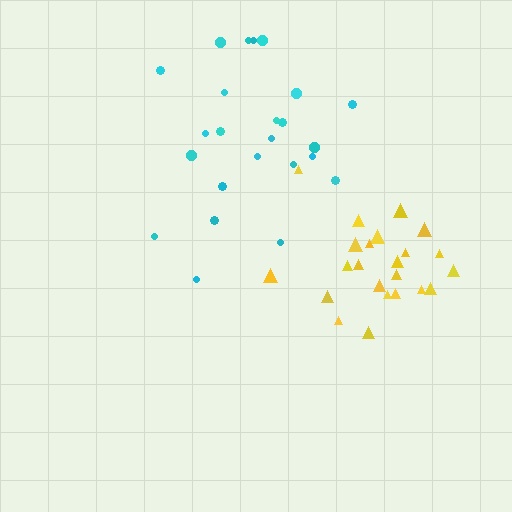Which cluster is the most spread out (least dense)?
Cyan.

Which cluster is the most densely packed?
Yellow.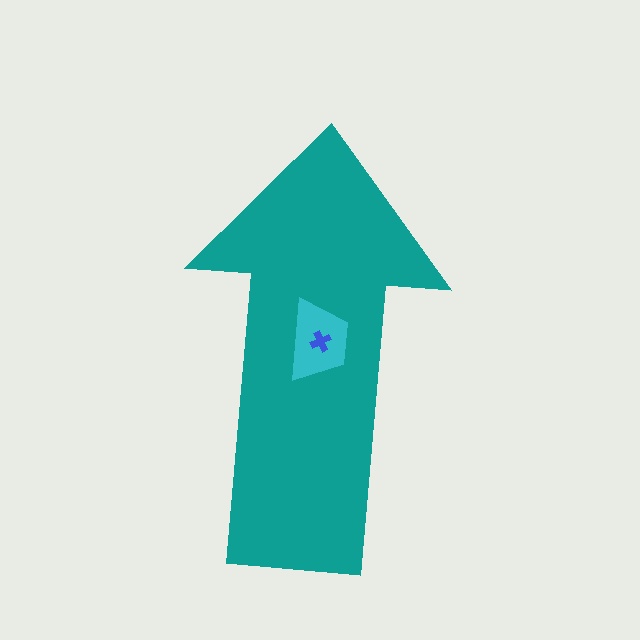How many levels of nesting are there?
3.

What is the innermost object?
The blue cross.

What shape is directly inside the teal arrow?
The cyan trapezoid.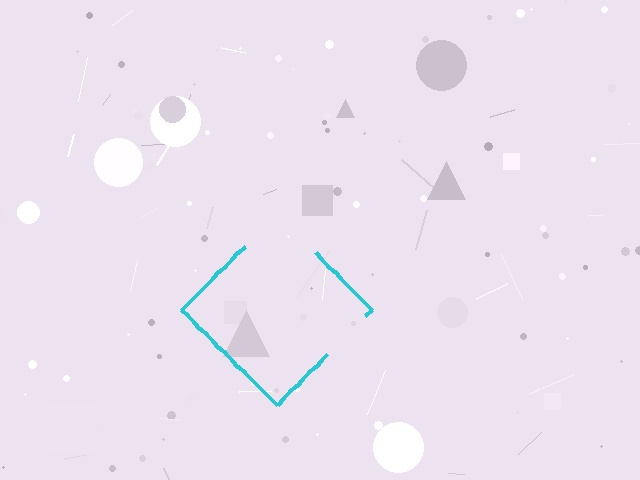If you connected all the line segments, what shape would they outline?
They would outline a diamond.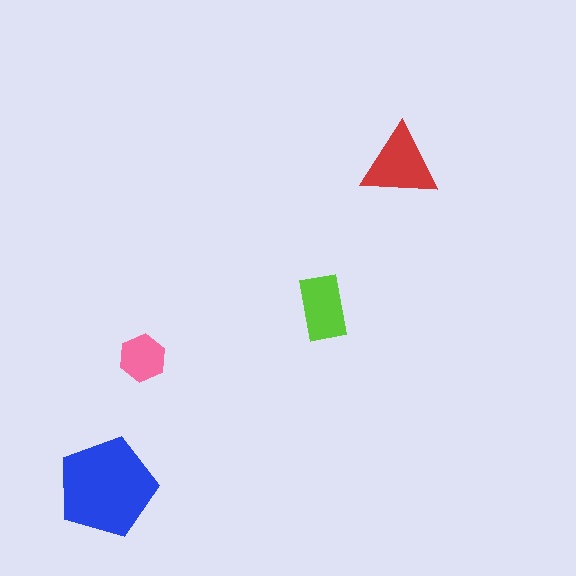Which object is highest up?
The red triangle is topmost.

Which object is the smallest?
The pink hexagon.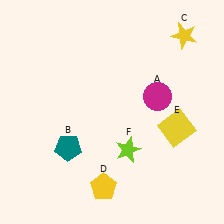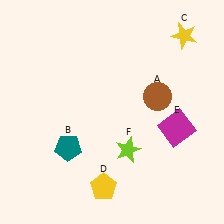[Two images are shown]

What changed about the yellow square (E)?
In Image 1, E is yellow. In Image 2, it changed to magenta.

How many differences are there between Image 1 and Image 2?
There are 2 differences between the two images.